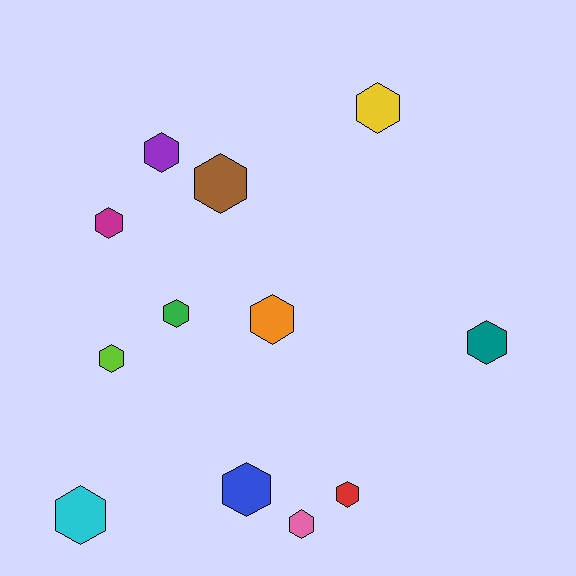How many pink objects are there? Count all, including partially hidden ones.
There is 1 pink object.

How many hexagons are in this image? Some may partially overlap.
There are 12 hexagons.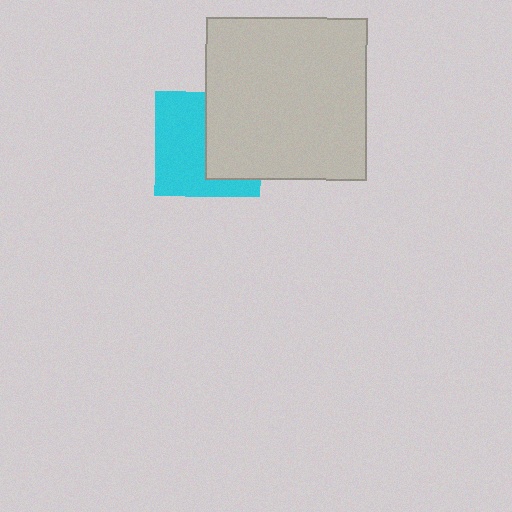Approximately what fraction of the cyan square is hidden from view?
Roughly 44% of the cyan square is hidden behind the light gray square.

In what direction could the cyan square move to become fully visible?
The cyan square could move left. That would shift it out from behind the light gray square entirely.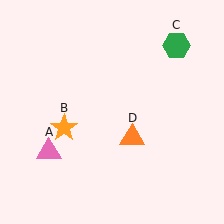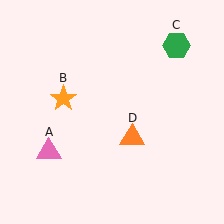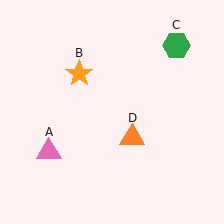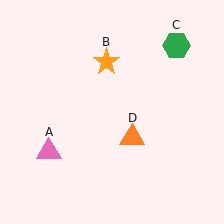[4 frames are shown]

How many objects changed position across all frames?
1 object changed position: orange star (object B).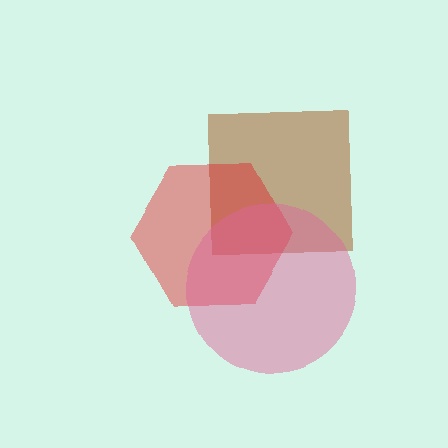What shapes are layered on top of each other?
The layered shapes are: a brown square, a red hexagon, a pink circle.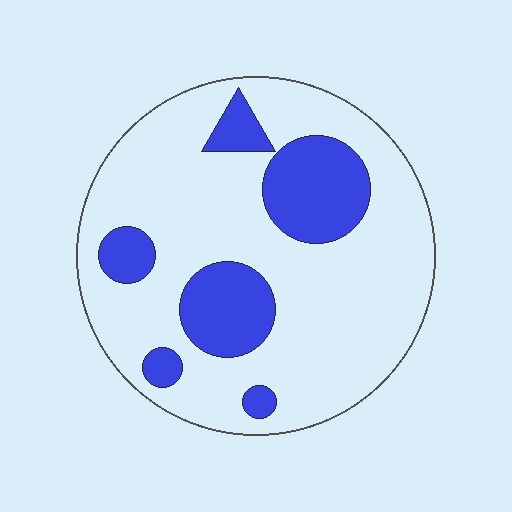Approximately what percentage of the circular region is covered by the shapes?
Approximately 25%.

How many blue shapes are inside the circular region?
6.